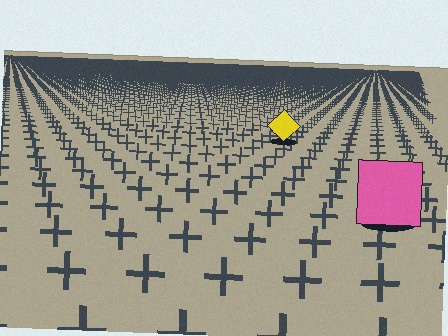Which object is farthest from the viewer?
The yellow diamond is farthest from the viewer. It appears smaller and the ground texture around it is denser.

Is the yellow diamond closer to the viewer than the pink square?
No. The pink square is closer — you can tell from the texture gradient: the ground texture is coarser near it.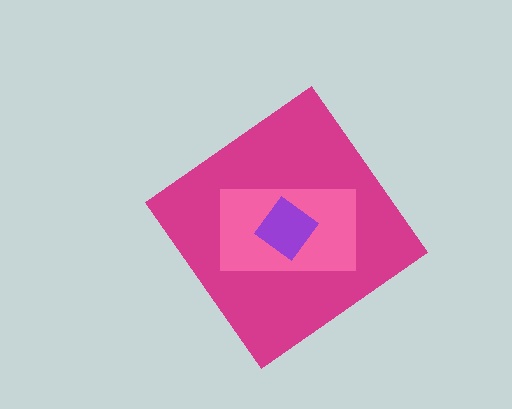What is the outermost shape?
The magenta diamond.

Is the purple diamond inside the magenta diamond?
Yes.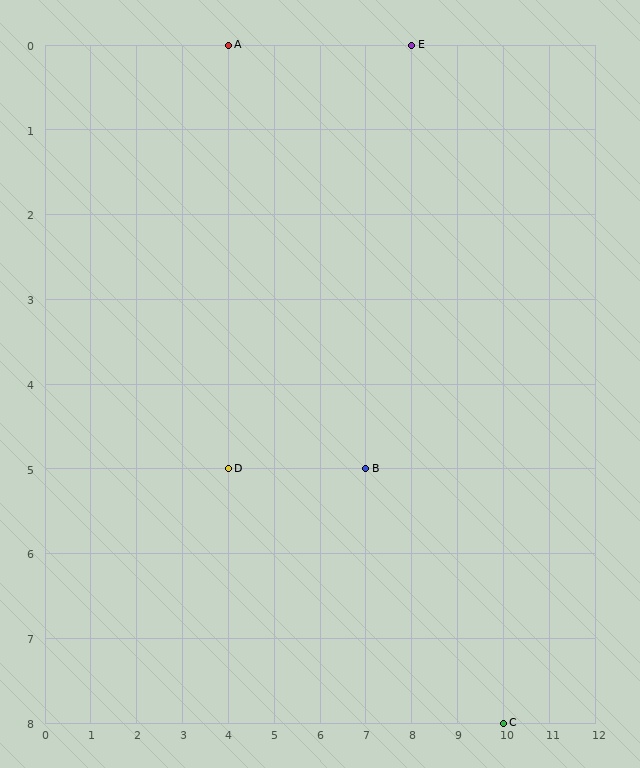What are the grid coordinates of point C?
Point C is at grid coordinates (10, 8).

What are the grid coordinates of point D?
Point D is at grid coordinates (4, 5).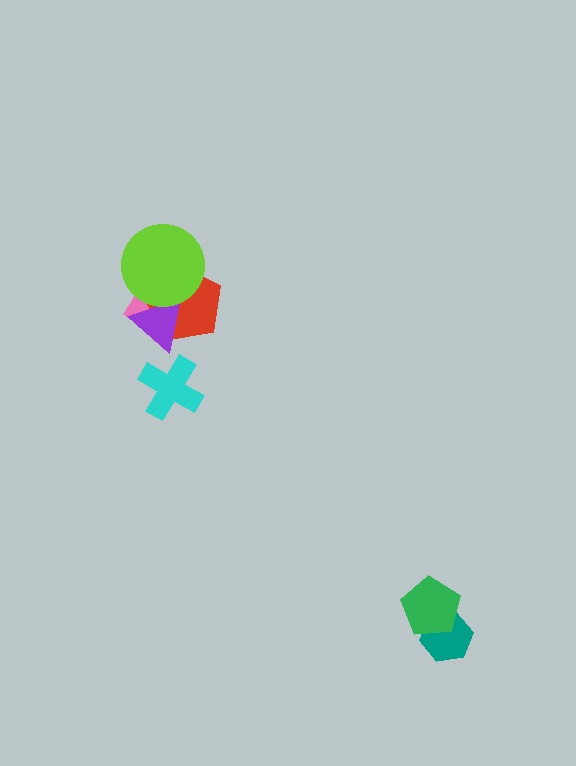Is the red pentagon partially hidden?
Yes, it is partially covered by another shape.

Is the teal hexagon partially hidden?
Yes, it is partially covered by another shape.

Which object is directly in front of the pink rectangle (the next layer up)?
The red pentagon is directly in front of the pink rectangle.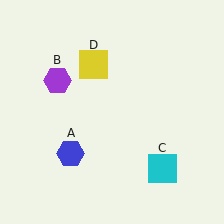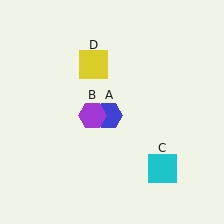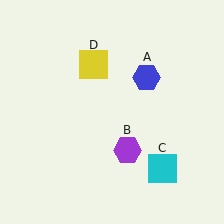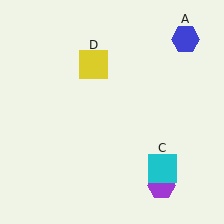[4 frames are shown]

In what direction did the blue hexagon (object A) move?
The blue hexagon (object A) moved up and to the right.